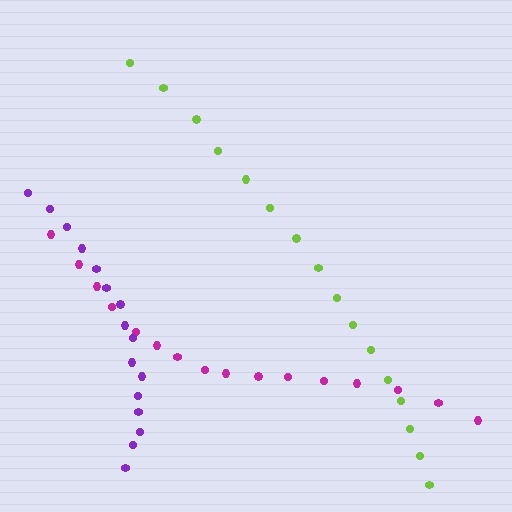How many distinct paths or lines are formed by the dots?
There are 3 distinct paths.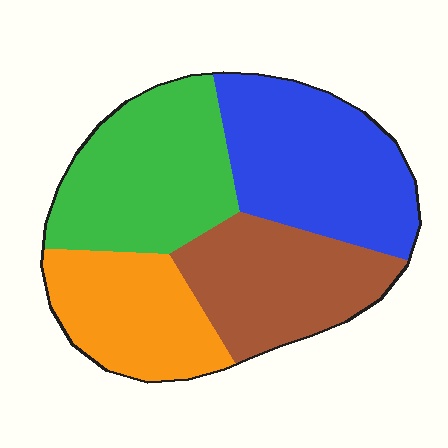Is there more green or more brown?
Green.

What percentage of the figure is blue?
Blue takes up about one quarter (1/4) of the figure.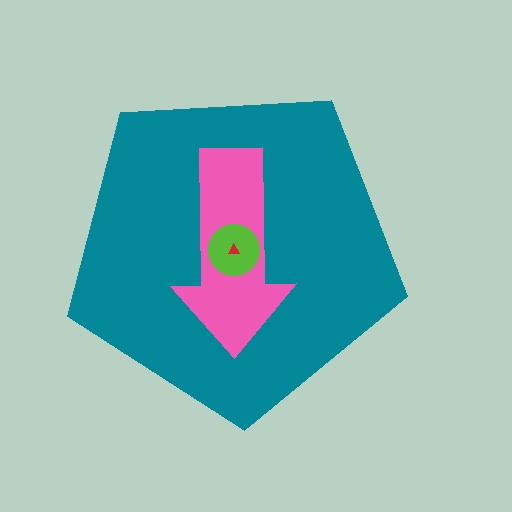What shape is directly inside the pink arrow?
The lime circle.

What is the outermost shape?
The teal pentagon.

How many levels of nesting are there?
4.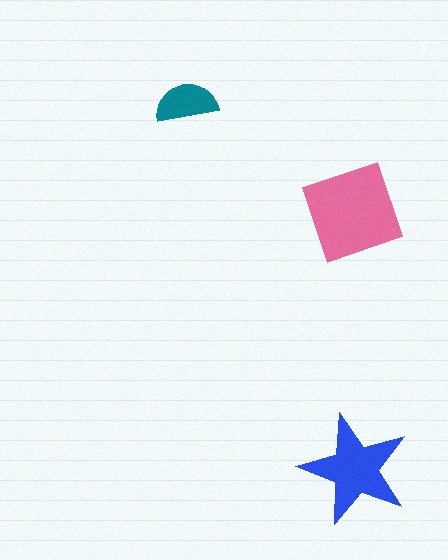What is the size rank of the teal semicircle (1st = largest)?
3rd.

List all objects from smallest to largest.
The teal semicircle, the blue star, the pink diamond.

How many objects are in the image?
There are 3 objects in the image.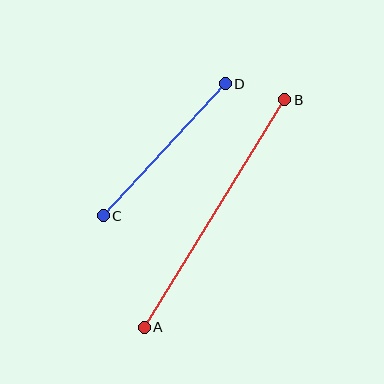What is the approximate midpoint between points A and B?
The midpoint is at approximately (215, 213) pixels.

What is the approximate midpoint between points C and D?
The midpoint is at approximately (164, 150) pixels.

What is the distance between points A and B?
The distance is approximately 268 pixels.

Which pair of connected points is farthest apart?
Points A and B are farthest apart.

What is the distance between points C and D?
The distance is approximately 179 pixels.